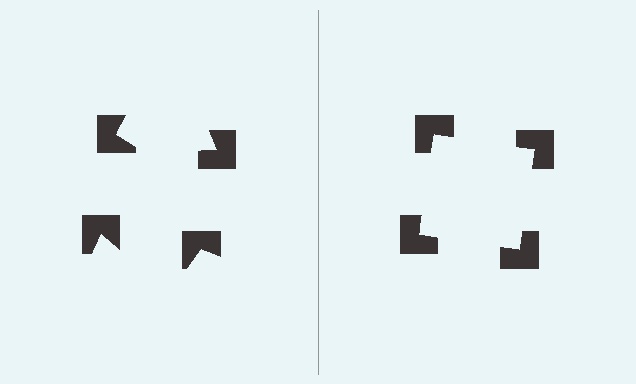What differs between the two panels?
The notched squares are positioned identically on both sides; only the wedge orientations differ. On the right they align to a square; on the left they are misaligned.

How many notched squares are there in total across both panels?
8 — 4 on each side.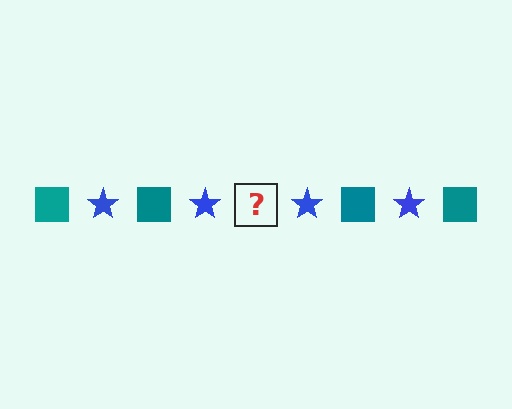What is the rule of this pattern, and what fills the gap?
The rule is that the pattern alternates between teal square and blue star. The gap should be filled with a teal square.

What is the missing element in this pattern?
The missing element is a teal square.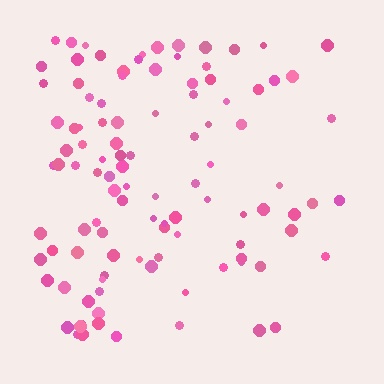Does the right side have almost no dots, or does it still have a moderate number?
Still a moderate number, just noticeably fewer than the left.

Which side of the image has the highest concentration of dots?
The left.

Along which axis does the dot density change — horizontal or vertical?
Horizontal.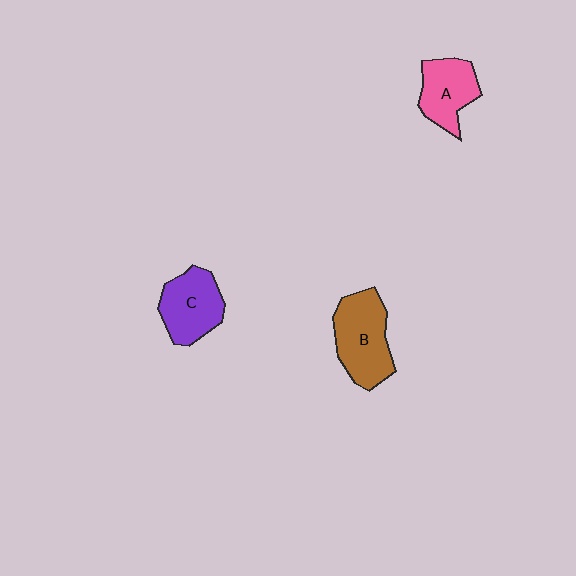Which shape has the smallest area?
Shape A (pink).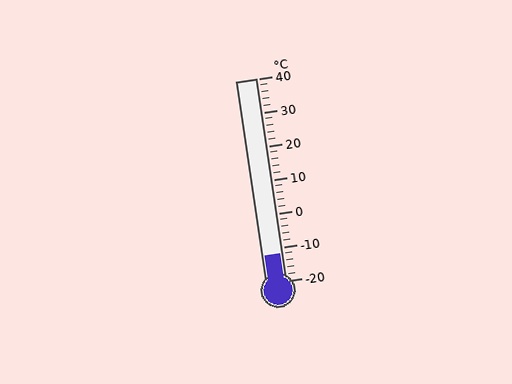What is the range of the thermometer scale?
The thermometer scale ranges from -20°C to 40°C.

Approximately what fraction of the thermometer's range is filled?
The thermometer is filled to approximately 15% of its range.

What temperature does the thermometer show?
The thermometer shows approximately -12°C.